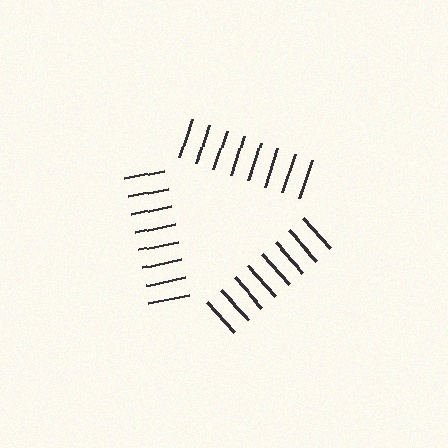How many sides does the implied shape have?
3 sides — the line-ends trace a triangle.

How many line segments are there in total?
24 — 8 along each of the 3 edges.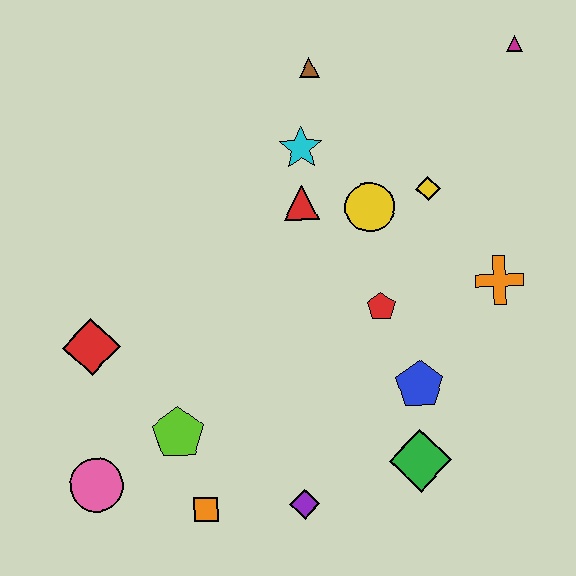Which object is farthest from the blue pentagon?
The magenta triangle is farthest from the blue pentagon.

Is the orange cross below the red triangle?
Yes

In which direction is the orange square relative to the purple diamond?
The orange square is to the left of the purple diamond.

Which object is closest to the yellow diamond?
The yellow circle is closest to the yellow diamond.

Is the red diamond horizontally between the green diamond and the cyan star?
No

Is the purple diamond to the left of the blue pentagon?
Yes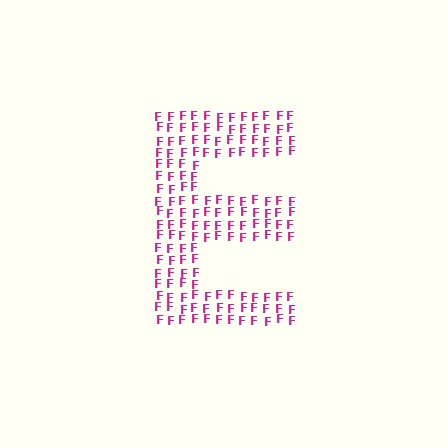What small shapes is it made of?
It is made of small letter F's.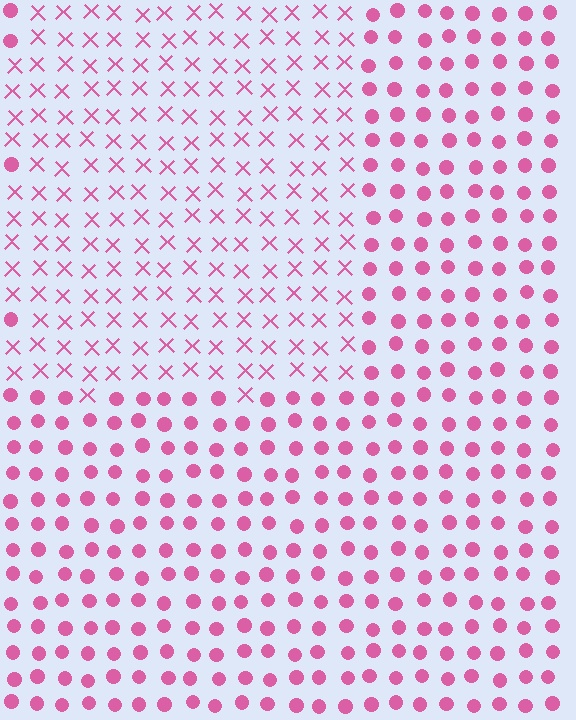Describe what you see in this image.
The image is filled with small pink elements arranged in a uniform grid. A rectangle-shaped region contains X marks, while the surrounding area contains circles. The boundary is defined purely by the change in element shape.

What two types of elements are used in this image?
The image uses X marks inside the rectangle region and circles outside it.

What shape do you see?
I see a rectangle.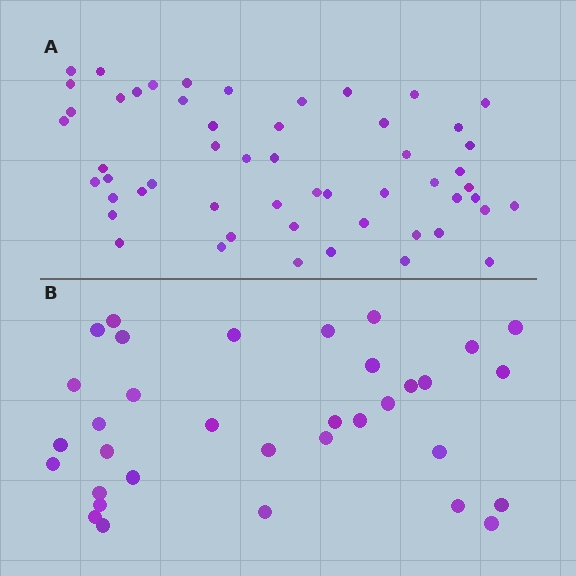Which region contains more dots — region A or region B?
Region A (the top region) has more dots.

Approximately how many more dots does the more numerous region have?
Region A has approximately 20 more dots than region B.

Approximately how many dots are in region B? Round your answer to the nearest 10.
About 30 dots. (The exact count is 34, which rounds to 30.)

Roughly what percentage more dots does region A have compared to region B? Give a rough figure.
About 60% more.